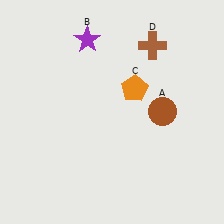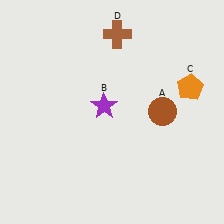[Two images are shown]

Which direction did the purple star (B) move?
The purple star (B) moved down.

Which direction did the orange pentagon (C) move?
The orange pentagon (C) moved right.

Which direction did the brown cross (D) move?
The brown cross (D) moved left.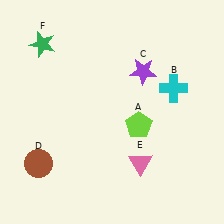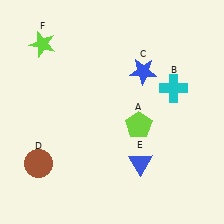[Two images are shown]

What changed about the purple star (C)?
In Image 1, C is purple. In Image 2, it changed to blue.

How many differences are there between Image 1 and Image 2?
There are 3 differences between the two images.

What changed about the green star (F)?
In Image 1, F is green. In Image 2, it changed to lime.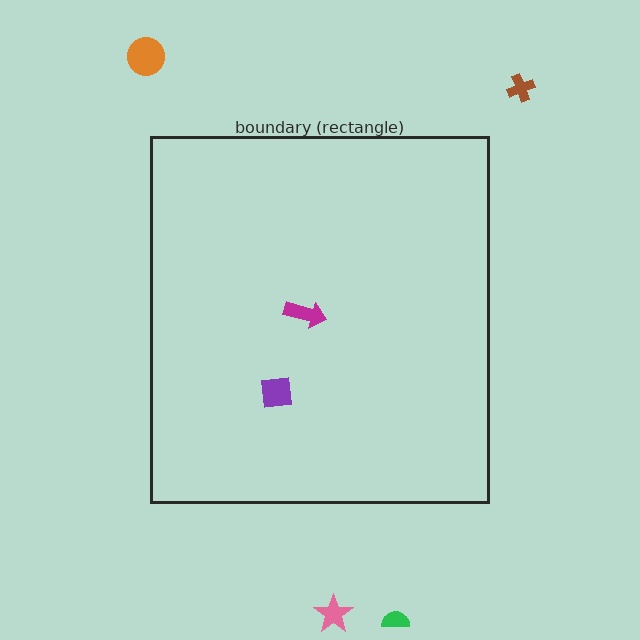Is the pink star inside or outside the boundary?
Outside.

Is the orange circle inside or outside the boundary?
Outside.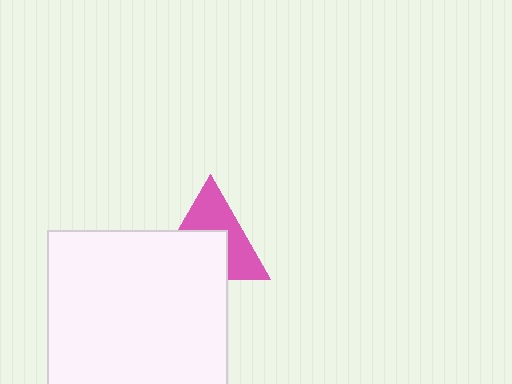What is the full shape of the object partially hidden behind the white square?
The partially hidden object is a pink triangle.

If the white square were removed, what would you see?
You would see the complete pink triangle.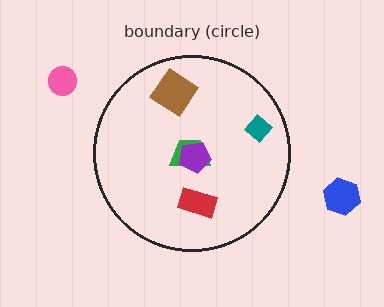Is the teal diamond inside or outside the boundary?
Inside.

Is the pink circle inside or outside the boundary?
Outside.